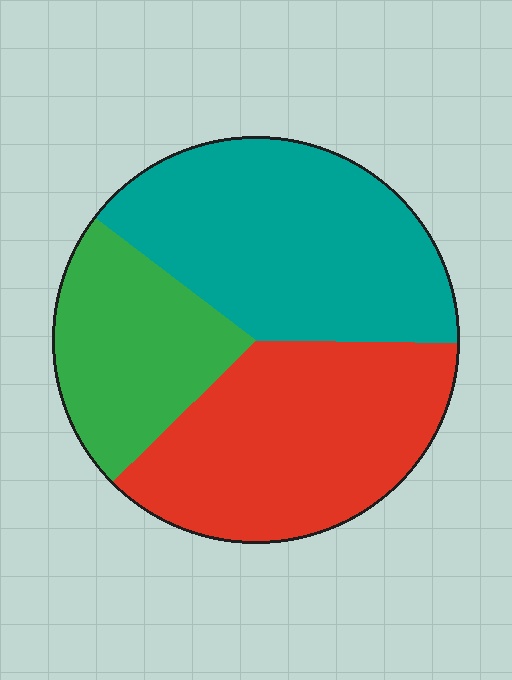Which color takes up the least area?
Green, at roughly 25%.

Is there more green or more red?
Red.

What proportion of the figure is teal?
Teal covers roughly 40% of the figure.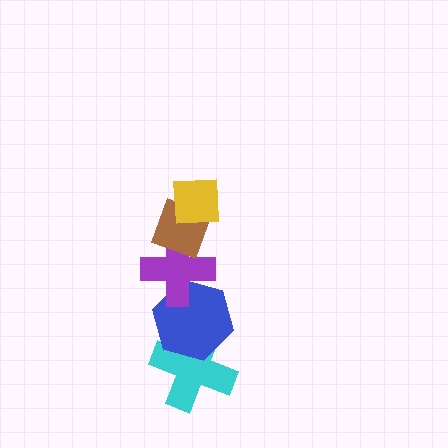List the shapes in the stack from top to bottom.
From top to bottom: the yellow square, the brown diamond, the purple cross, the blue hexagon, the cyan cross.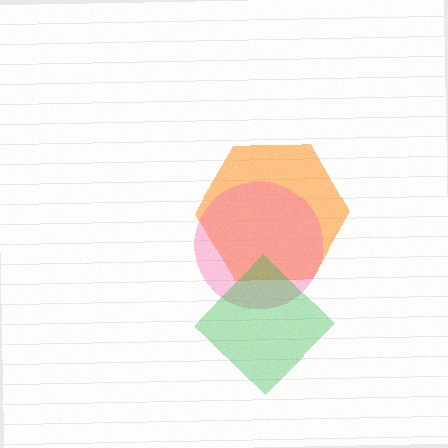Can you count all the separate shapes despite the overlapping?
Yes, there are 3 separate shapes.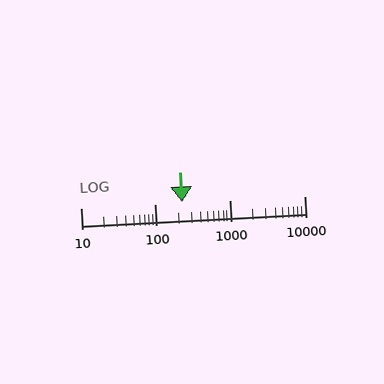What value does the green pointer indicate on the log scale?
The pointer indicates approximately 230.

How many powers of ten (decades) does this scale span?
The scale spans 3 decades, from 10 to 10000.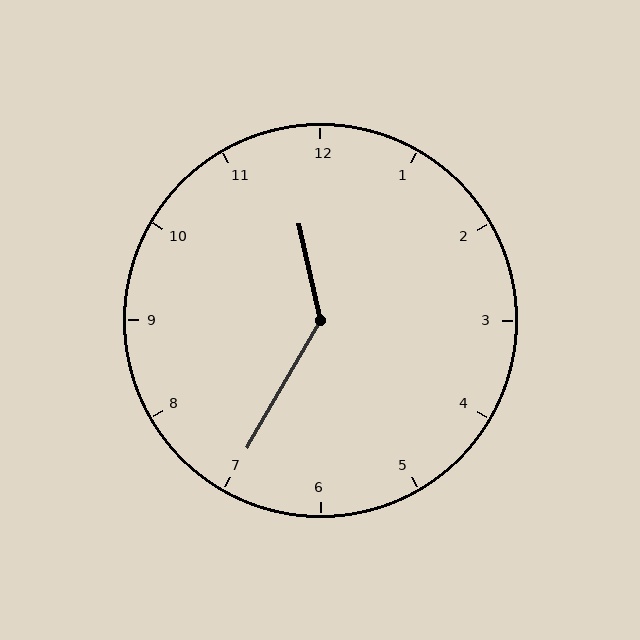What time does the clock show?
11:35.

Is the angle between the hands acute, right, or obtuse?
It is obtuse.